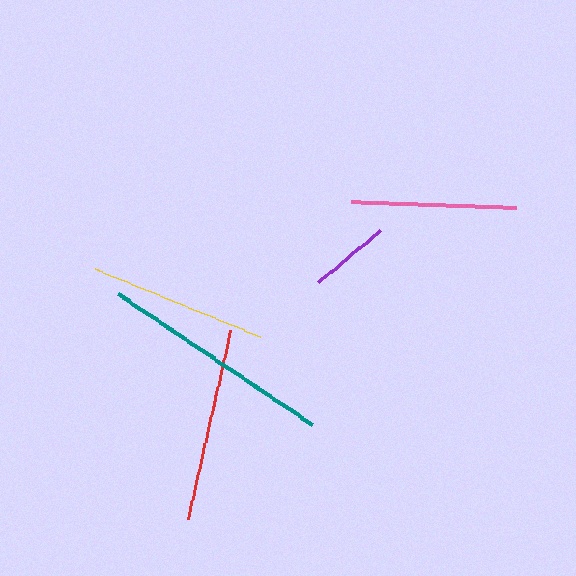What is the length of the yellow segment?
The yellow segment is approximately 179 pixels long.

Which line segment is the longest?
The teal line is the longest at approximately 234 pixels.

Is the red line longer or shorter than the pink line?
The red line is longer than the pink line.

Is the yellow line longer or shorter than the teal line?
The teal line is longer than the yellow line.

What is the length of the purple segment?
The purple segment is approximately 81 pixels long.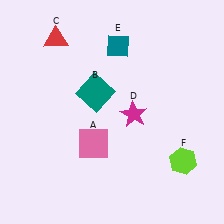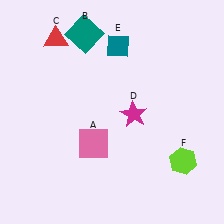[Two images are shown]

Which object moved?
The teal square (B) moved up.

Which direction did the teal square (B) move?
The teal square (B) moved up.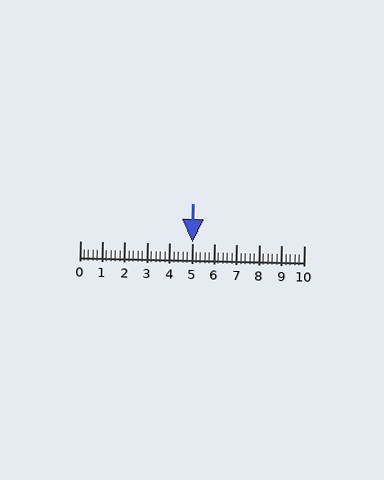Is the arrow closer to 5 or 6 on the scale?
The arrow is closer to 5.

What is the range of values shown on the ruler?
The ruler shows values from 0 to 10.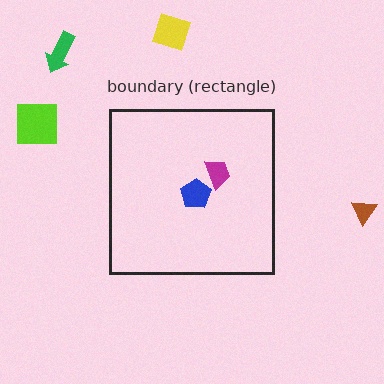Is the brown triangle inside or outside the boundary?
Outside.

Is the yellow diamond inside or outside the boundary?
Outside.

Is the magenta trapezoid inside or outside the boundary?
Inside.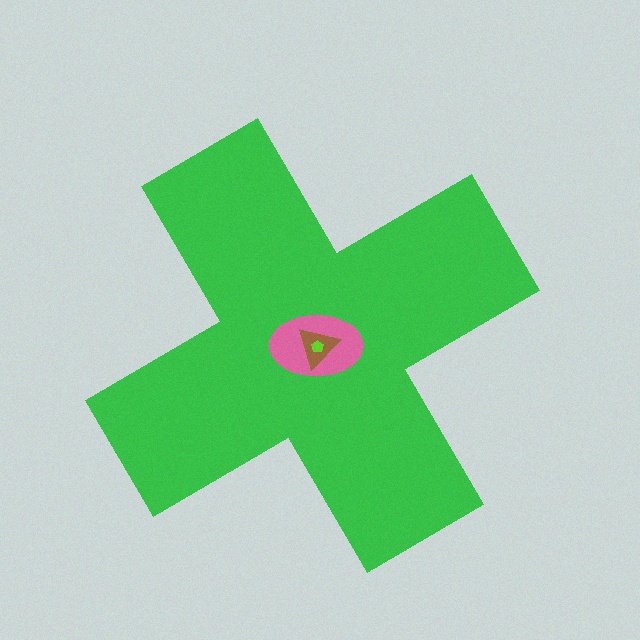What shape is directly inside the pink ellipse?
The brown triangle.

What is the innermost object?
The lime pentagon.